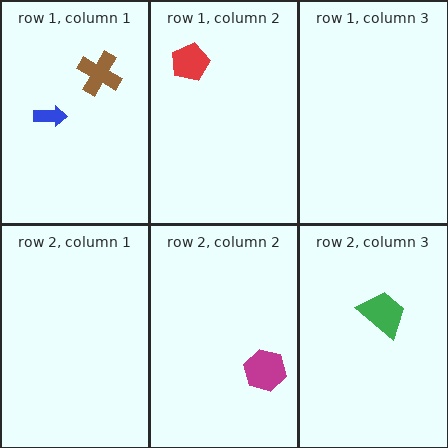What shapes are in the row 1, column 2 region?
The red pentagon.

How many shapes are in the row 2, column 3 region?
1.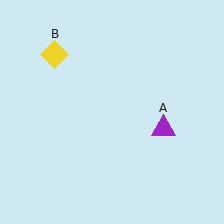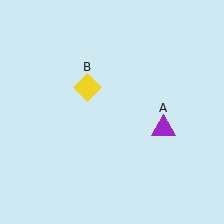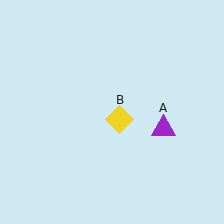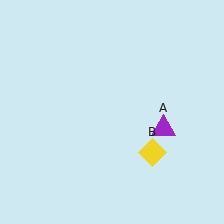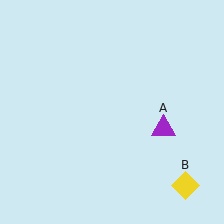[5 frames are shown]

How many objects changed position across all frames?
1 object changed position: yellow diamond (object B).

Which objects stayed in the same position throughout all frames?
Purple triangle (object A) remained stationary.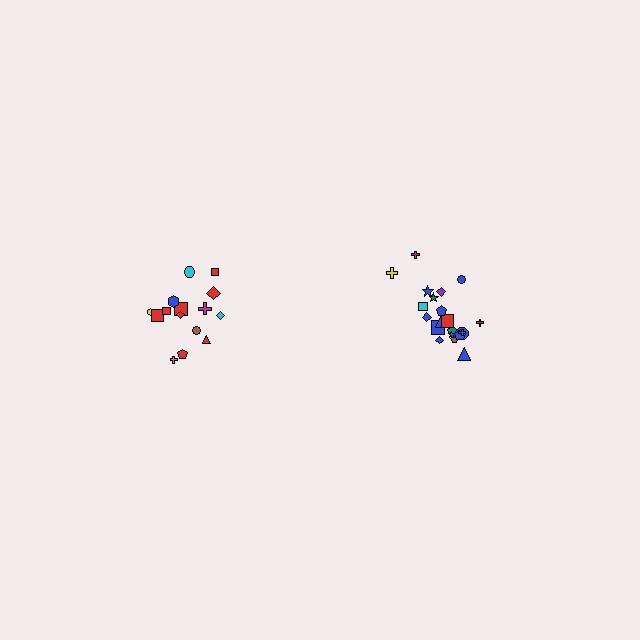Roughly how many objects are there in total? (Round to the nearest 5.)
Roughly 35 objects in total.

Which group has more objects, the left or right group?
The right group.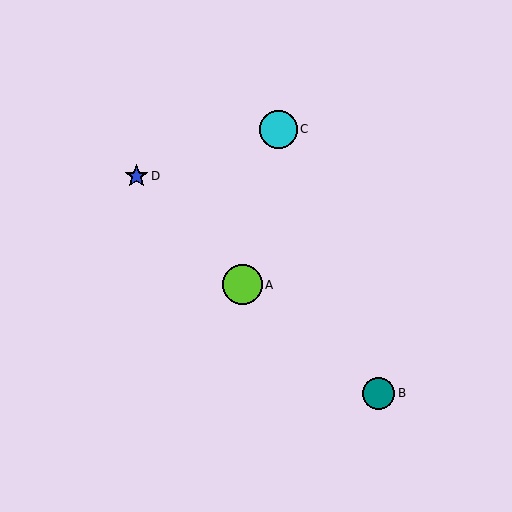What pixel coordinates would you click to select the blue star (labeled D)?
Click at (137, 176) to select the blue star D.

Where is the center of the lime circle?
The center of the lime circle is at (242, 285).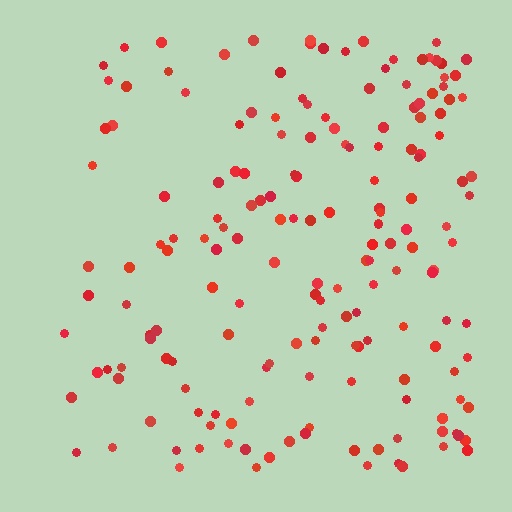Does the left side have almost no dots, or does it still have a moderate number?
Still a moderate number, just noticeably fewer than the right.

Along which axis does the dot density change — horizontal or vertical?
Horizontal.